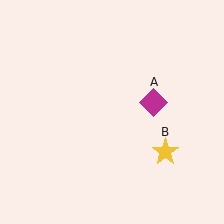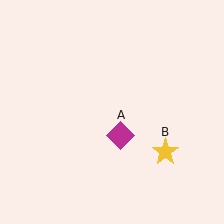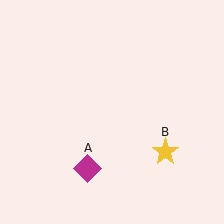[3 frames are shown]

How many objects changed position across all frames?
1 object changed position: magenta diamond (object A).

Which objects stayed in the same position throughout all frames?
Yellow star (object B) remained stationary.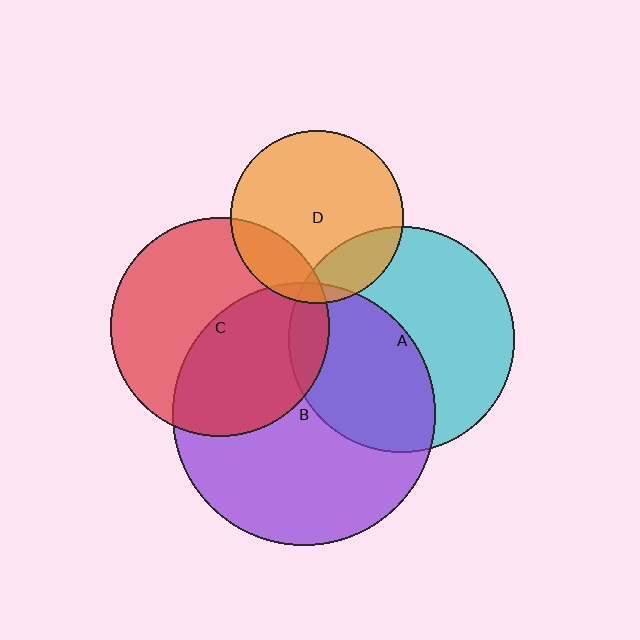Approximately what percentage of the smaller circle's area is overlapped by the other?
Approximately 20%.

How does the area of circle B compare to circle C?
Approximately 1.4 times.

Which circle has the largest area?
Circle B (purple).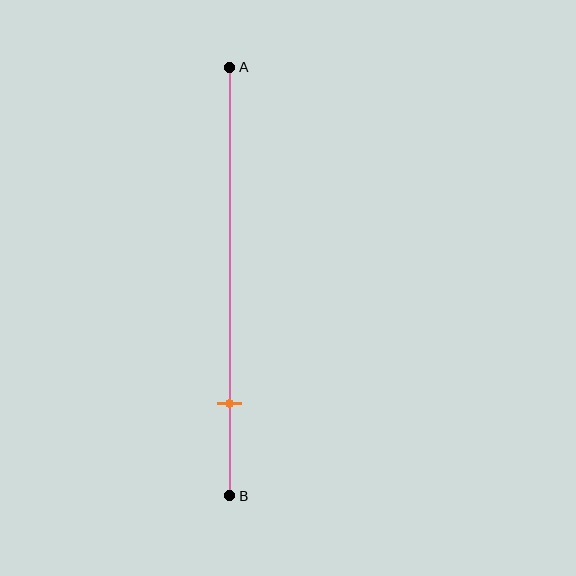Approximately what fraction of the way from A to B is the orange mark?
The orange mark is approximately 80% of the way from A to B.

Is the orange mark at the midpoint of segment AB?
No, the mark is at about 80% from A, not at the 50% midpoint.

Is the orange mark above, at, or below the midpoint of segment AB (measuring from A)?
The orange mark is below the midpoint of segment AB.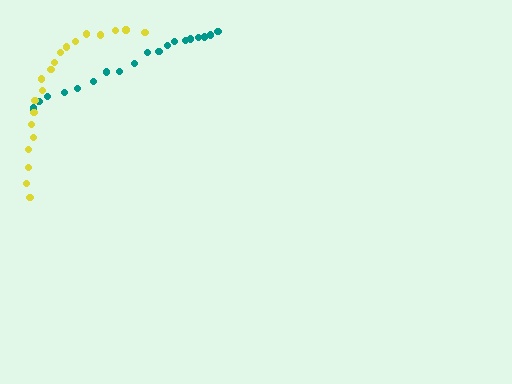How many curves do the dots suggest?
There are 2 distinct paths.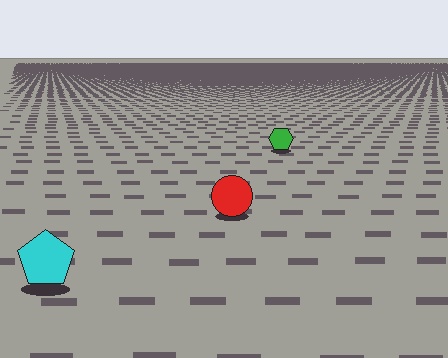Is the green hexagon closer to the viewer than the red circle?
No. The red circle is closer — you can tell from the texture gradient: the ground texture is coarser near it.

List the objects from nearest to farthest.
From nearest to farthest: the cyan pentagon, the red circle, the green hexagon.